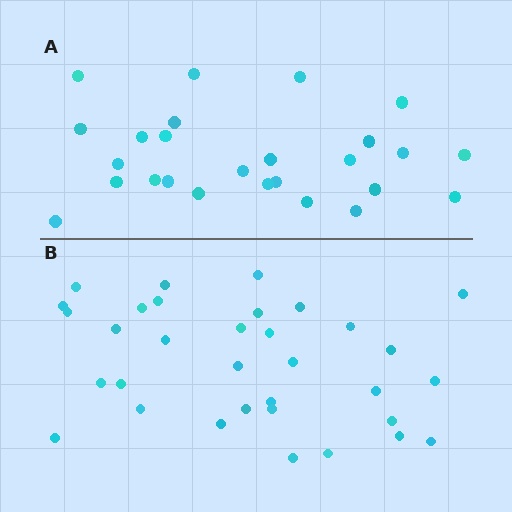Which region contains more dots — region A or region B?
Region B (the bottom region) has more dots.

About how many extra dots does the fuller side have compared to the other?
Region B has roughly 8 or so more dots than region A.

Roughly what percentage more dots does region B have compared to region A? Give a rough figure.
About 25% more.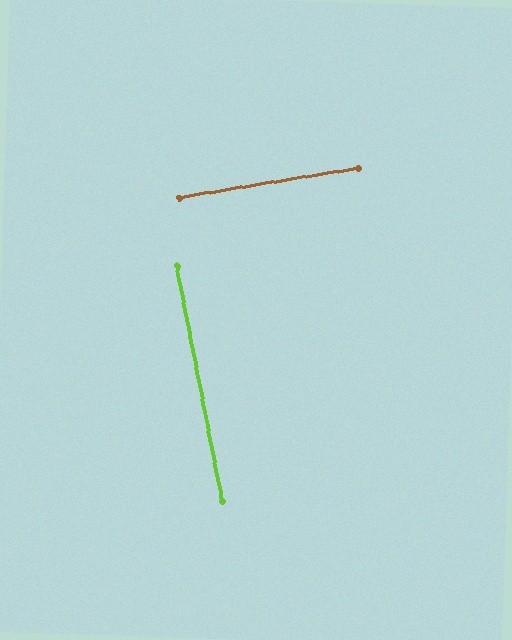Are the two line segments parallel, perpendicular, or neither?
Perpendicular — they meet at approximately 88°.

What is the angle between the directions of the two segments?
Approximately 88 degrees.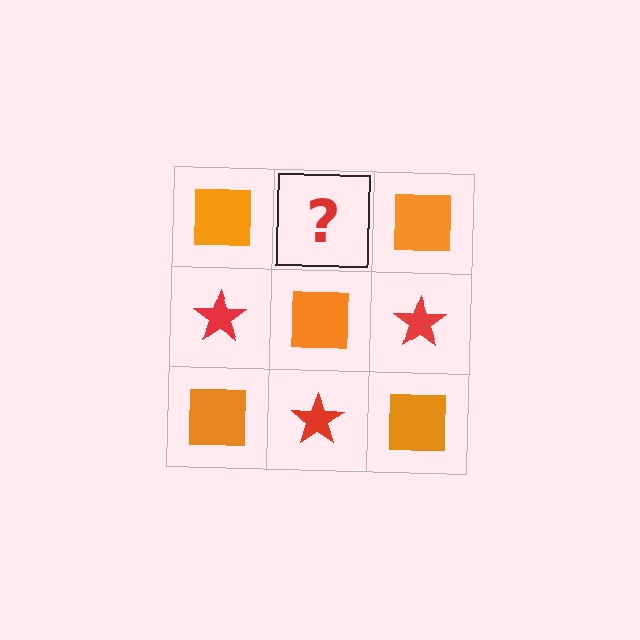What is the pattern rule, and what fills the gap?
The rule is that it alternates orange square and red star in a checkerboard pattern. The gap should be filled with a red star.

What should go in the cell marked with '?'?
The missing cell should contain a red star.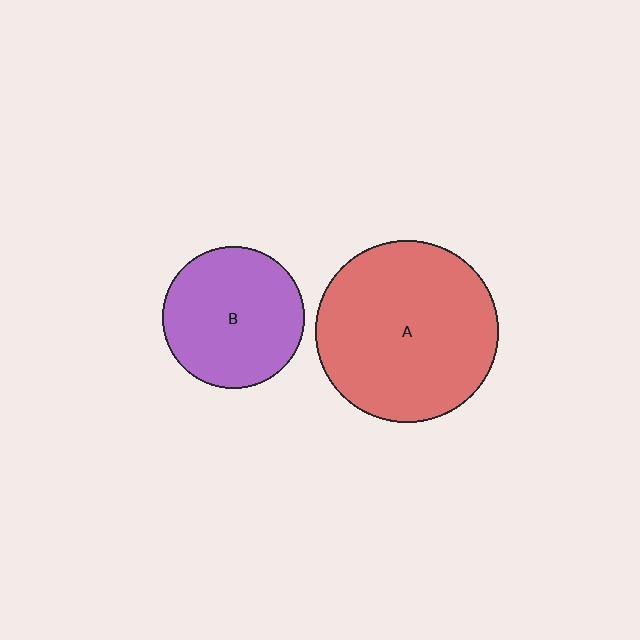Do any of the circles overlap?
No, none of the circles overlap.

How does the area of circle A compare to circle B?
Approximately 1.7 times.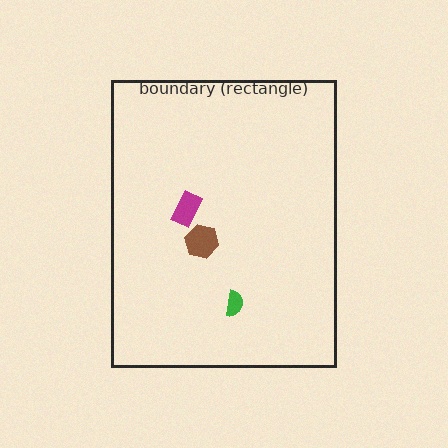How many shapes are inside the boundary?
3 inside, 0 outside.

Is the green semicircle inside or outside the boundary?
Inside.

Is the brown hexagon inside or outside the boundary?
Inside.